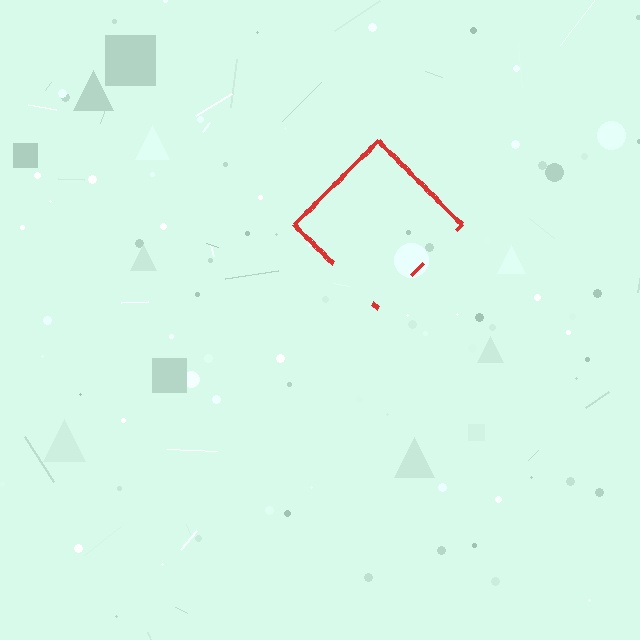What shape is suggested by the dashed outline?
The dashed outline suggests a diamond.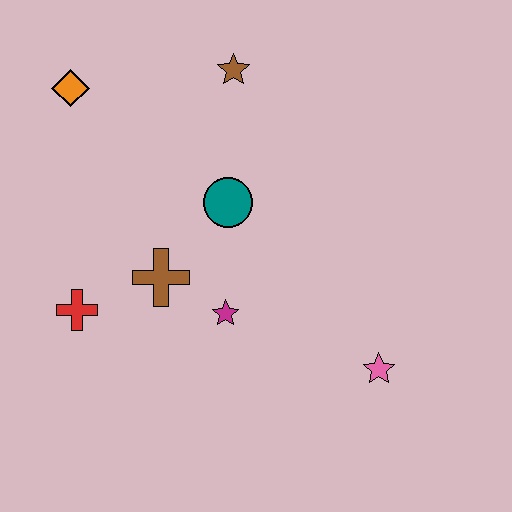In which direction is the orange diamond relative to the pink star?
The orange diamond is to the left of the pink star.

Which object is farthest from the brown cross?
The pink star is farthest from the brown cross.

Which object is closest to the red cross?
The brown cross is closest to the red cross.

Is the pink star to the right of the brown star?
Yes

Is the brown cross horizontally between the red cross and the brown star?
Yes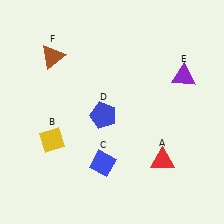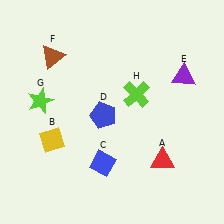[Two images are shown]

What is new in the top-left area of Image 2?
A lime star (G) was added in the top-left area of Image 2.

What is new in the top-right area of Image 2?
A lime cross (H) was added in the top-right area of Image 2.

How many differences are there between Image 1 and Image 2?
There are 2 differences between the two images.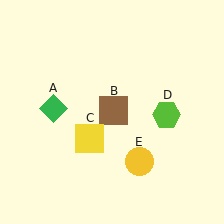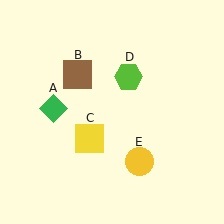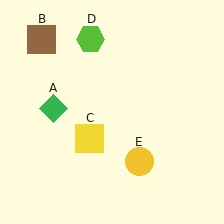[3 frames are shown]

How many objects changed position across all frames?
2 objects changed position: brown square (object B), lime hexagon (object D).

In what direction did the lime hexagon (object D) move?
The lime hexagon (object D) moved up and to the left.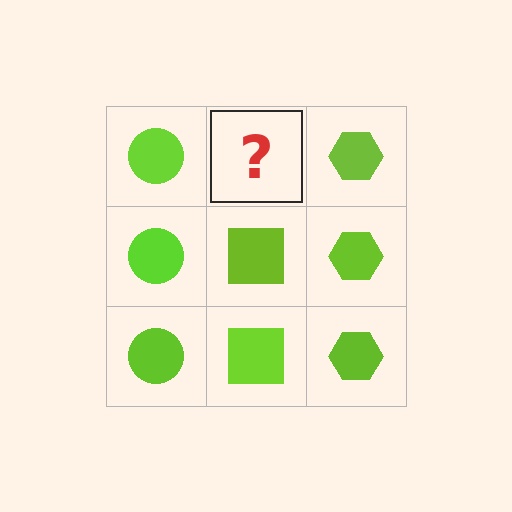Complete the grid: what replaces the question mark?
The question mark should be replaced with a lime square.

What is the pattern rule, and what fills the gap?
The rule is that each column has a consistent shape. The gap should be filled with a lime square.